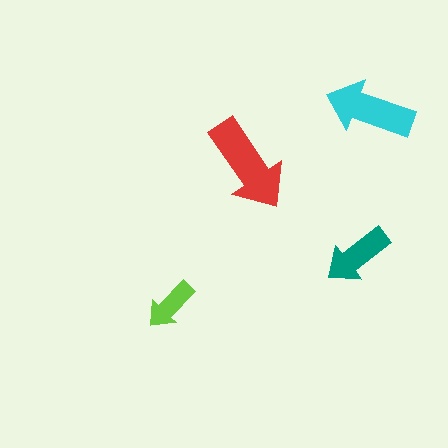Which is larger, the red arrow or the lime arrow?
The red one.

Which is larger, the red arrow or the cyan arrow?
The red one.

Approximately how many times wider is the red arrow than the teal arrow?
About 1.5 times wider.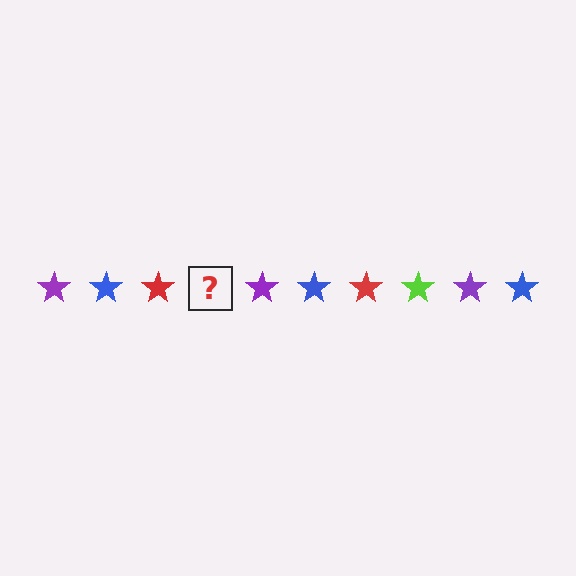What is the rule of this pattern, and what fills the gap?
The rule is that the pattern cycles through purple, blue, red, lime stars. The gap should be filled with a lime star.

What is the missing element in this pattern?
The missing element is a lime star.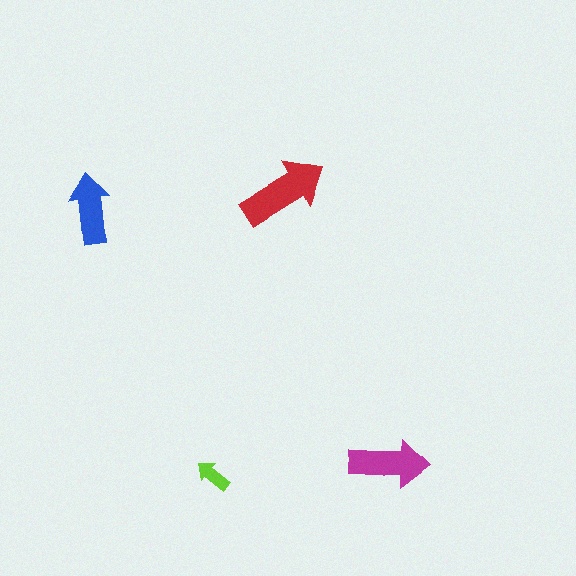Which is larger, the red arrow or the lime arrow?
The red one.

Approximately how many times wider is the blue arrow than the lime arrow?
About 2 times wider.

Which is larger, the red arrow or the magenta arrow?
The red one.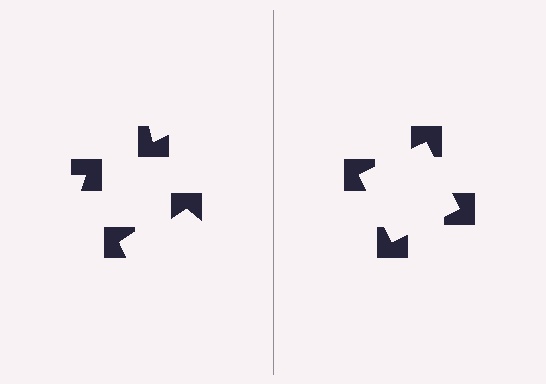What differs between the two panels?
The notched squares are positioned identically on both sides; only the wedge orientations differ. On the right they align to a square; on the left they are misaligned.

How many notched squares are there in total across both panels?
8 — 4 on each side.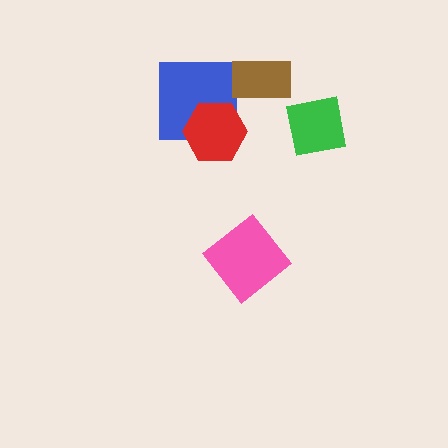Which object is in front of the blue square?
The red hexagon is in front of the blue square.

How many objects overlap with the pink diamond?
0 objects overlap with the pink diamond.